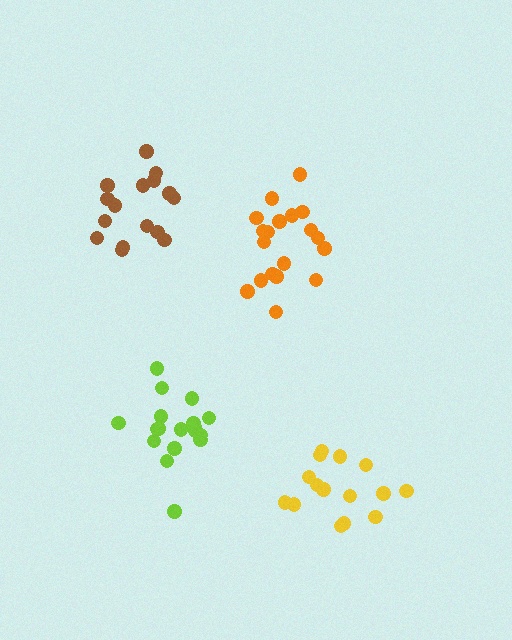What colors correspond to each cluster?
The clusters are colored: yellow, brown, orange, lime.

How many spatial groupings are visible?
There are 4 spatial groupings.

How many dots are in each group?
Group 1: 15 dots, Group 2: 16 dots, Group 3: 19 dots, Group 4: 18 dots (68 total).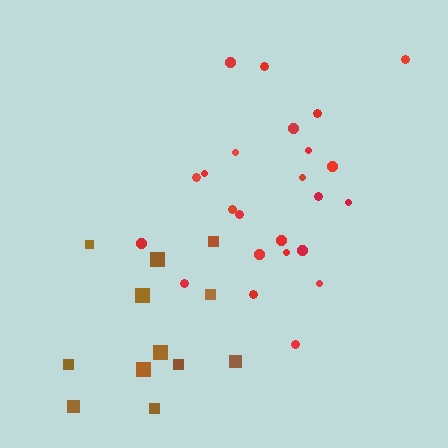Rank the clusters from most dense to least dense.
red, brown.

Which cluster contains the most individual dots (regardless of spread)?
Red (24).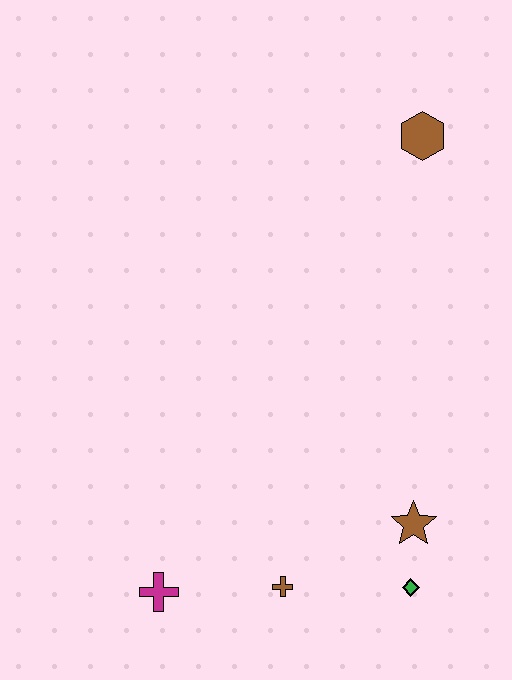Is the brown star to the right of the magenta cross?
Yes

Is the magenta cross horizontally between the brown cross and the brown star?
No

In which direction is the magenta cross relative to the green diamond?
The magenta cross is to the left of the green diamond.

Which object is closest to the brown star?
The green diamond is closest to the brown star.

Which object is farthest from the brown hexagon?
The magenta cross is farthest from the brown hexagon.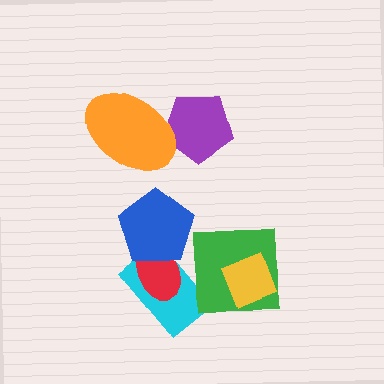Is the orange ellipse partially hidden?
No, no other shape covers it.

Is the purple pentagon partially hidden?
Yes, it is partially covered by another shape.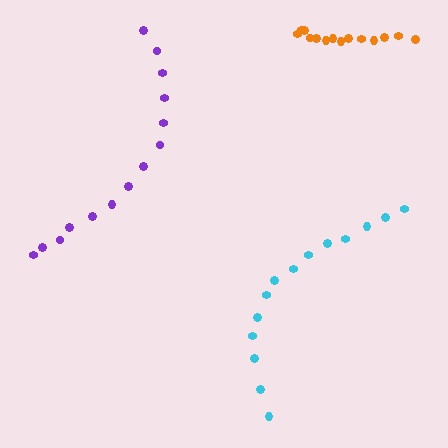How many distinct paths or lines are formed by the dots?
There are 3 distinct paths.